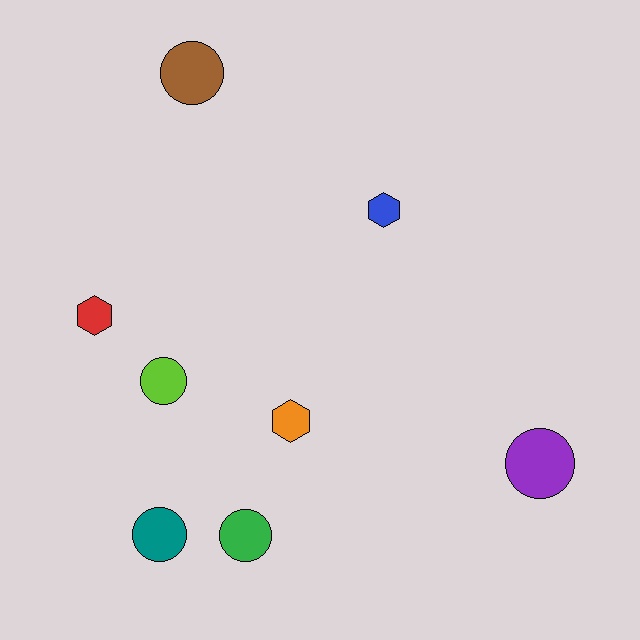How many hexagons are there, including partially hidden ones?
There are 3 hexagons.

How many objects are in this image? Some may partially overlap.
There are 8 objects.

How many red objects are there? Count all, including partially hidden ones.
There is 1 red object.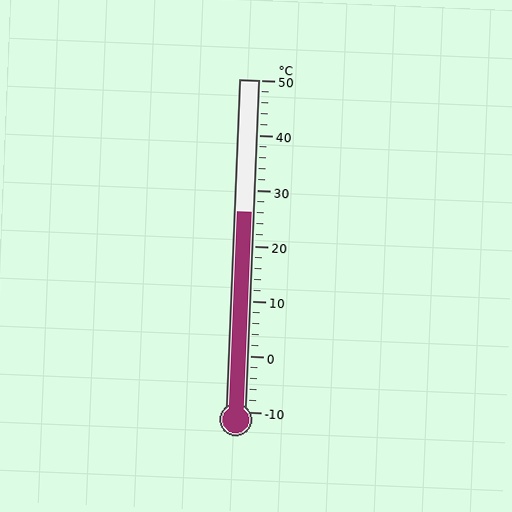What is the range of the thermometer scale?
The thermometer scale ranges from -10°C to 50°C.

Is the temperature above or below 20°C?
The temperature is above 20°C.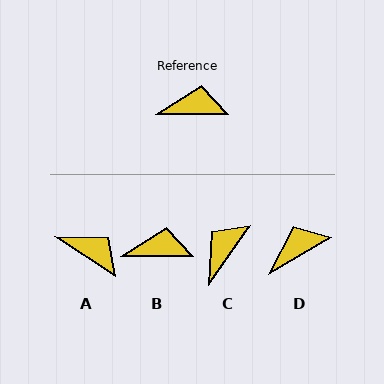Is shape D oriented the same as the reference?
No, it is off by about 30 degrees.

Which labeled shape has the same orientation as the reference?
B.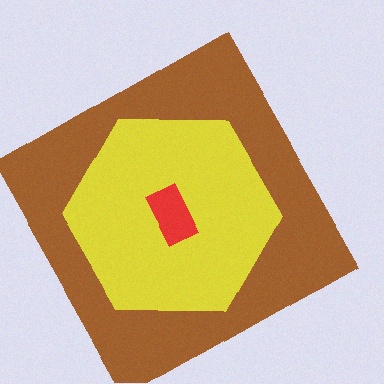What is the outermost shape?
The brown square.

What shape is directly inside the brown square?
The yellow hexagon.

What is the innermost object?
The red rectangle.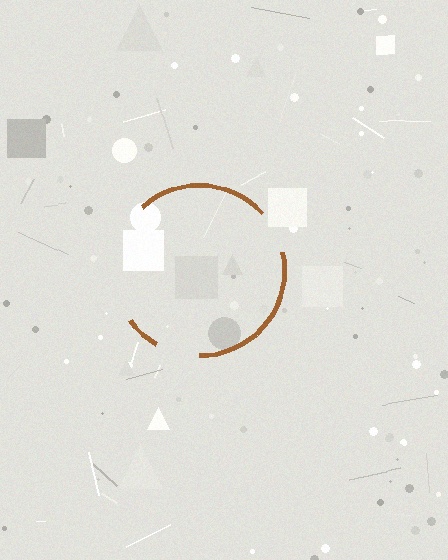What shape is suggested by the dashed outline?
The dashed outline suggests a circle.